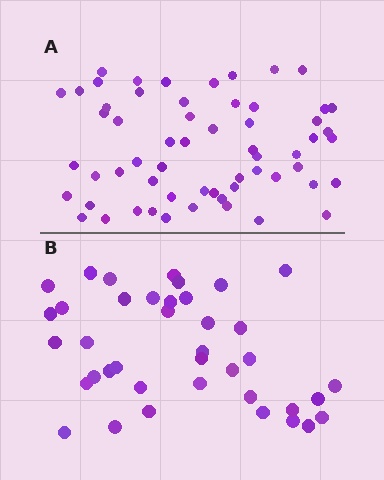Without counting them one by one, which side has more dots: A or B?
Region A (the top region) has more dots.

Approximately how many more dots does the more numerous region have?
Region A has approximately 20 more dots than region B.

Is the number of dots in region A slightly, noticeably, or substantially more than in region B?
Region A has substantially more. The ratio is roughly 1.5 to 1.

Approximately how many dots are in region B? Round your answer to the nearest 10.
About 40 dots. (The exact count is 39, which rounds to 40.)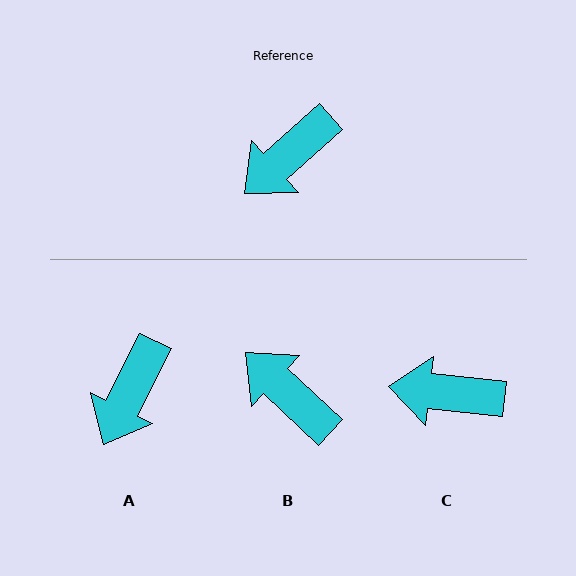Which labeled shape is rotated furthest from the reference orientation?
B, about 85 degrees away.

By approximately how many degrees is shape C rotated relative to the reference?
Approximately 48 degrees clockwise.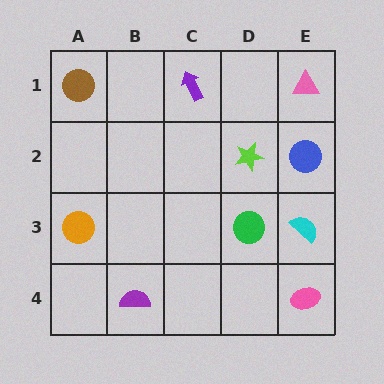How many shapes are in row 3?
3 shapes.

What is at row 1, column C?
A purple arrow.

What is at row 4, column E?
A pink ellipse.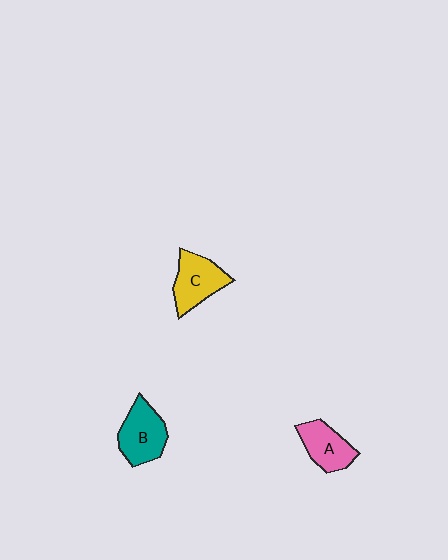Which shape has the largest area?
Shape B (teal).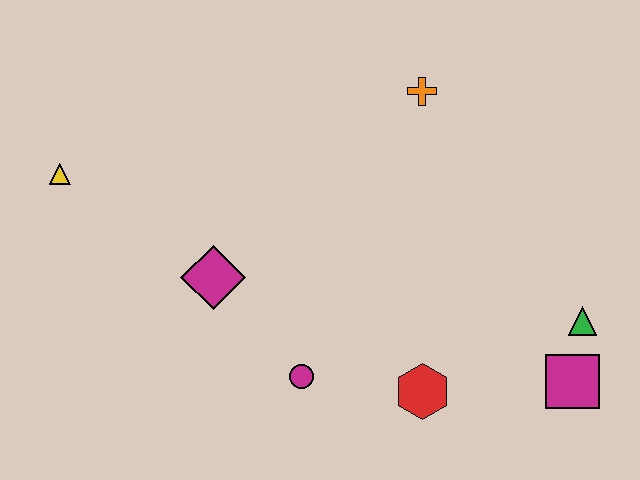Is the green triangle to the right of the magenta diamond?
Yes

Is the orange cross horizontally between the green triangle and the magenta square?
No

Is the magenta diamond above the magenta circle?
Yes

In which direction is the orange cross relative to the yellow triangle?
The orange cross is to the right of the yellow triangle.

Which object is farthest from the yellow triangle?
The magenta square is farthest from the yellow triangle.